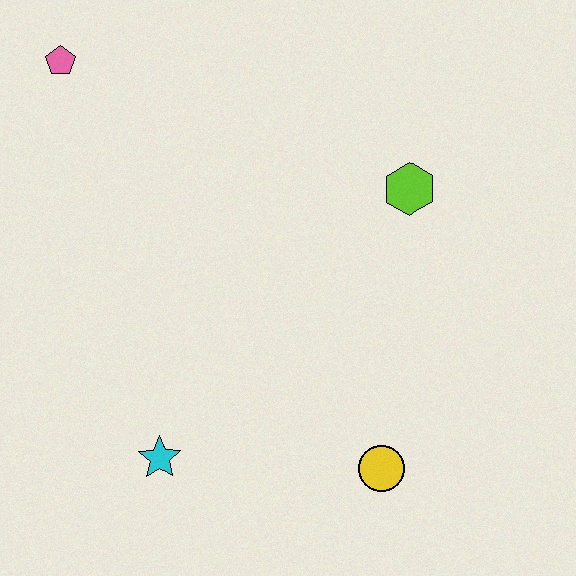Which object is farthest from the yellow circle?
The pink pentagon is farthest from the yellow circle.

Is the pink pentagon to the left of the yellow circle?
Yes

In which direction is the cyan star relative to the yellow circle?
The cyan star is to the left of the yellow circle.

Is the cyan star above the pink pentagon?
No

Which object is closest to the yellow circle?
The cyan star is closest to the yellow circle.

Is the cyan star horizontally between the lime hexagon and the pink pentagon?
Yes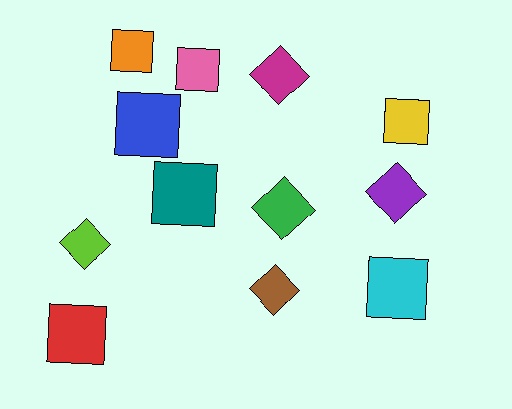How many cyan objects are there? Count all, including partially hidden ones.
There is 1 cyan object.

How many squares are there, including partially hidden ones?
There are 7 squares.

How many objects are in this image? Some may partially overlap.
There are 12 objects.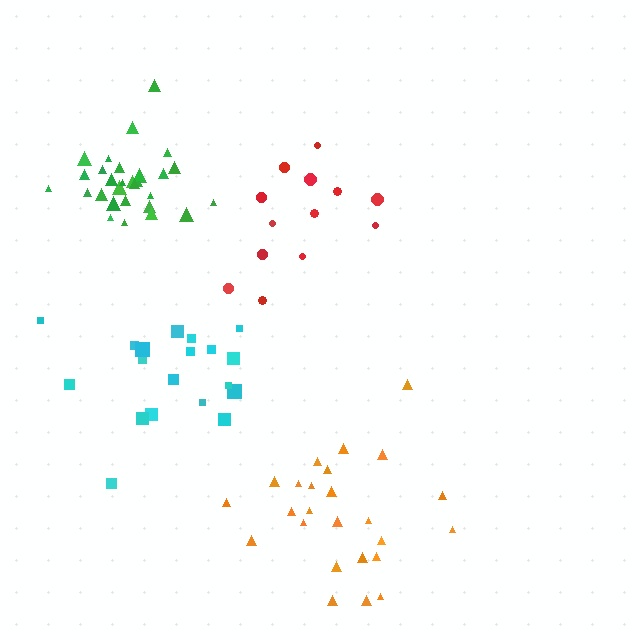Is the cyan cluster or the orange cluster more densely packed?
Orange.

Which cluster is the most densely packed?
Green.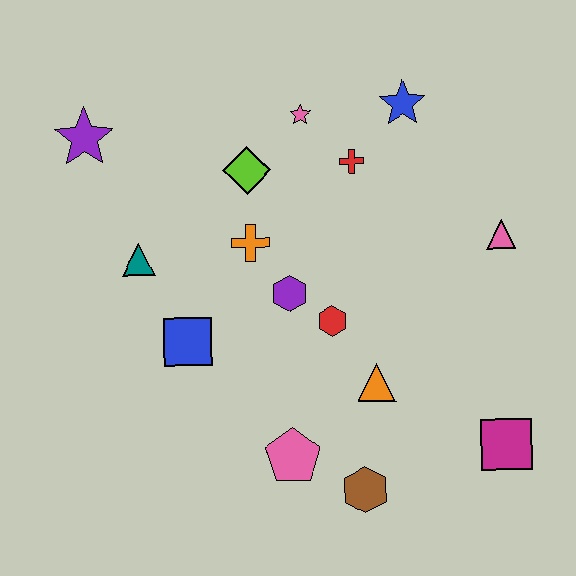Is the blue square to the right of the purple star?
Yes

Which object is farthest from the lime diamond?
The magenta square is farthest from the lime diamond.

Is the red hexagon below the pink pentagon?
No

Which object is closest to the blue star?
The red cross is closest to the blue star.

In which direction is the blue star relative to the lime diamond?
The blue star is to the right of the lime diamond.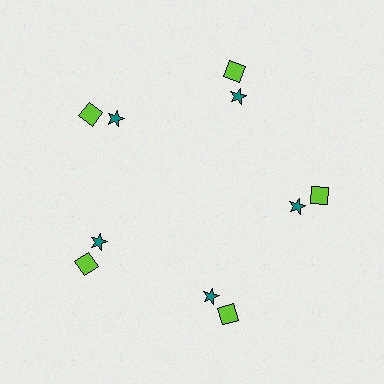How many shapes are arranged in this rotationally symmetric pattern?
There are 10 shapes, arranged in 5 groups of 2.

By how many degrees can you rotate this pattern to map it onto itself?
The pattern maps onto itself every 72 degrees of rotation.